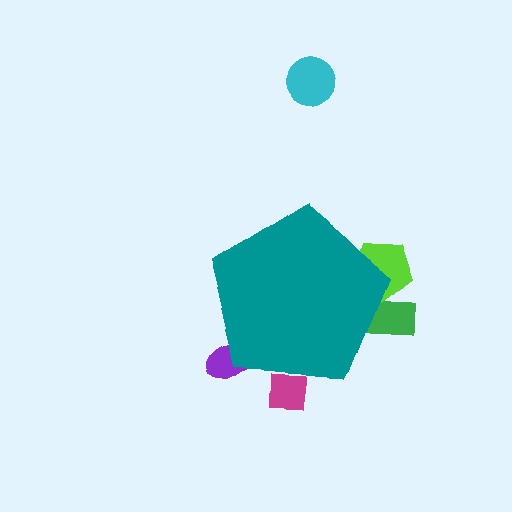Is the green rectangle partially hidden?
Yes, the green rectangle is partially hidden behind the teal pentagon.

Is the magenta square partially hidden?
Yes, the magenta square is partially hidden behind the teal pentagon.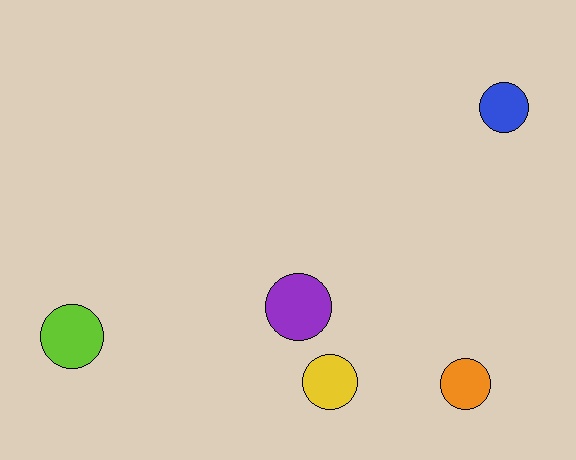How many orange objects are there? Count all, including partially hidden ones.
There is 1 orange object.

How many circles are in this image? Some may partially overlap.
There are 5 circles.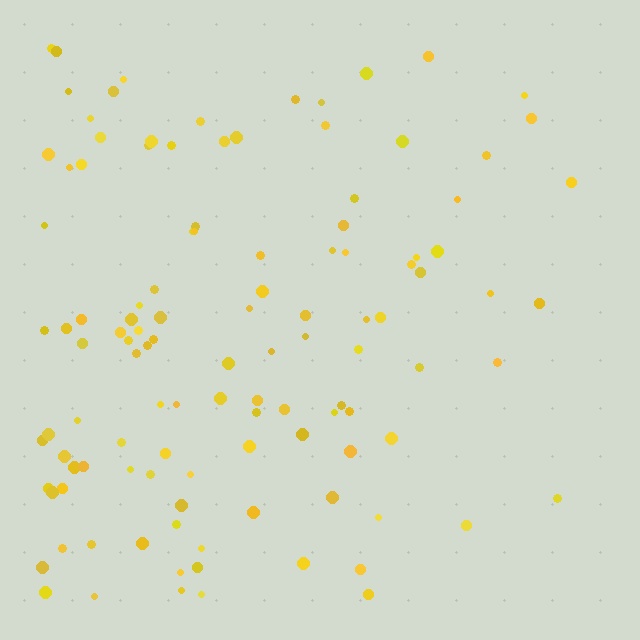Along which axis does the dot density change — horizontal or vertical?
Horizontal.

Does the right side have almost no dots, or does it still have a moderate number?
Still a moderate number, just noticeably fewer than the left.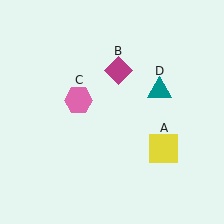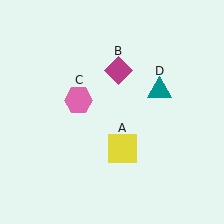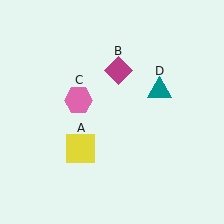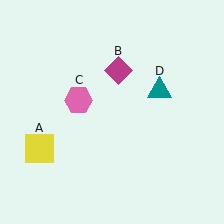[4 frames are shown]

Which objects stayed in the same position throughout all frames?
Magenta diamond (object B) and pink hexagon (object C) and teal triangle (object D) remained stationary.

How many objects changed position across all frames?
1 object changed position: yellow square (object A).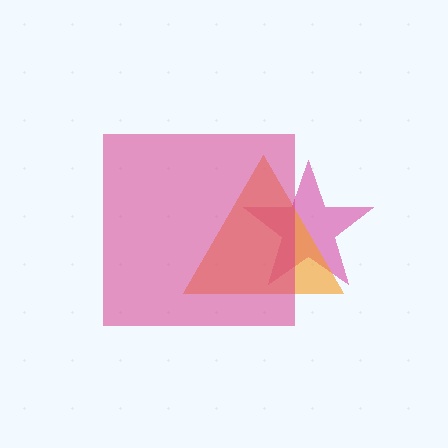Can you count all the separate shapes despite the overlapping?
Yes, there are 3 separate shapes.